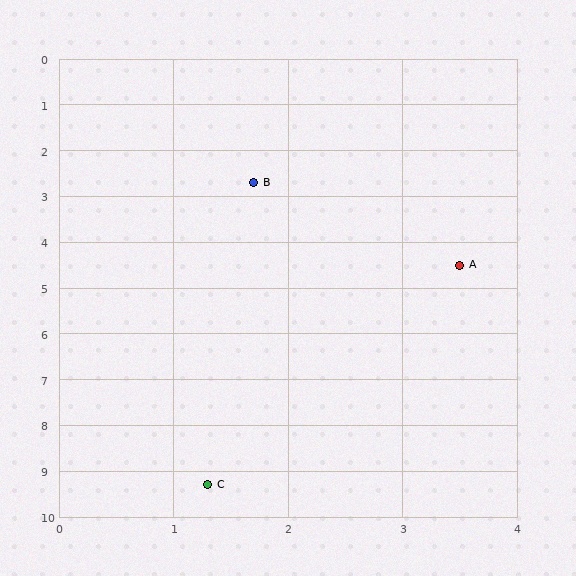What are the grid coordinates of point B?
Point B is at approximately (1.7, 2.7).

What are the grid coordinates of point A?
Point A is at approximately (3.5, 4.5).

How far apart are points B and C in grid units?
Points B and C are about 6.6 grid units apart.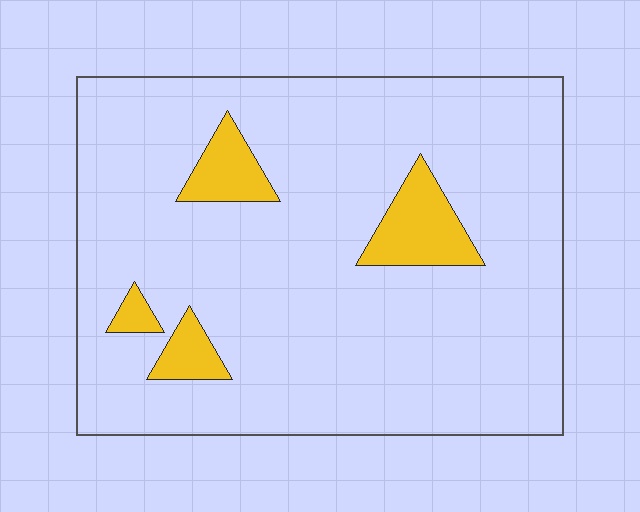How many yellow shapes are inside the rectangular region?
4.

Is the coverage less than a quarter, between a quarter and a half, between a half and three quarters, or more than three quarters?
Less than a quarter.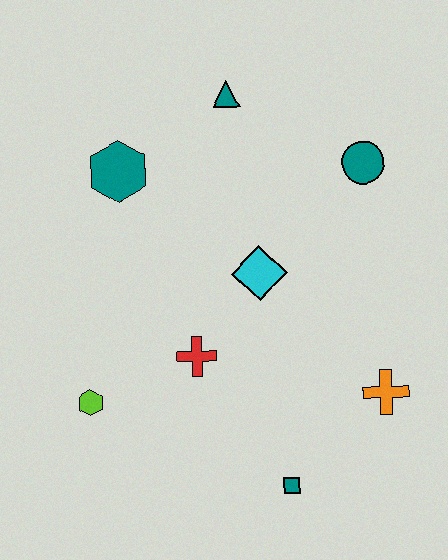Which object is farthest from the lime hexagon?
The teal circle is farthest from the lime hexagon.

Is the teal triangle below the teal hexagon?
No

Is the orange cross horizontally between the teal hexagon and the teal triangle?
No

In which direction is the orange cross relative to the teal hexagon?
The orange cross is to the right of the teal hexagon.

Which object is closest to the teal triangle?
The teal hexagon is closest to the teal triangle.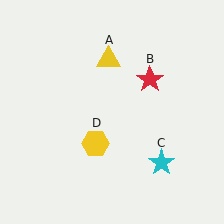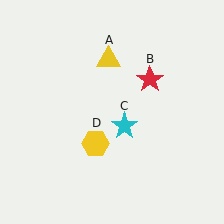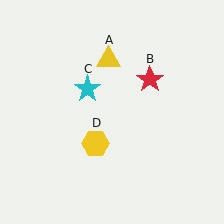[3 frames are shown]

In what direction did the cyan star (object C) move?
The cyan star (object C) moved up and to the left.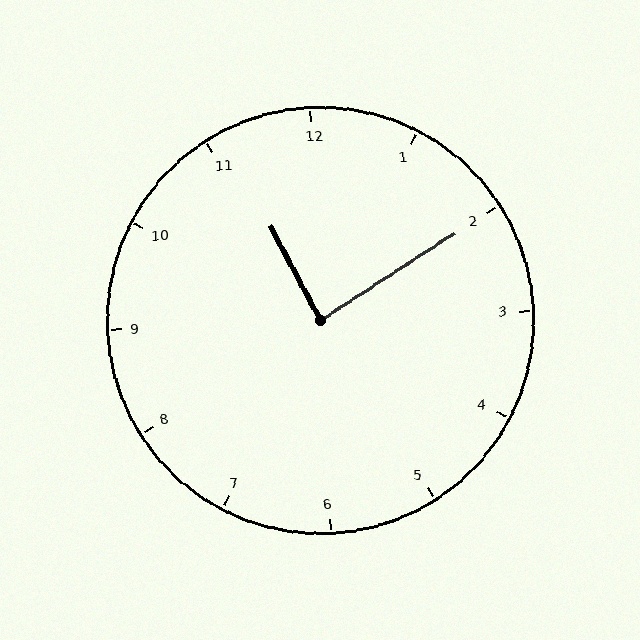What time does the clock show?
11:10.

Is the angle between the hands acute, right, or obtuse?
It is right.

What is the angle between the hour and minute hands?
Approximately 85 degrees.